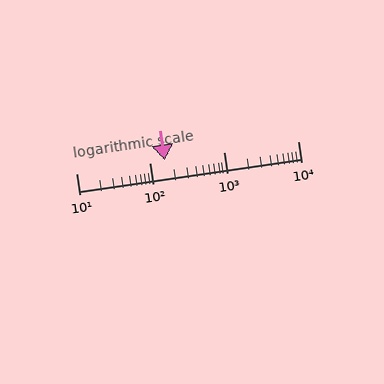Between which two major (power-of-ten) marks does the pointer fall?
The pointer is between 100 and 1000.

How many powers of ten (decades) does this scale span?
The scale spans 3 decades, from 10 to 10000.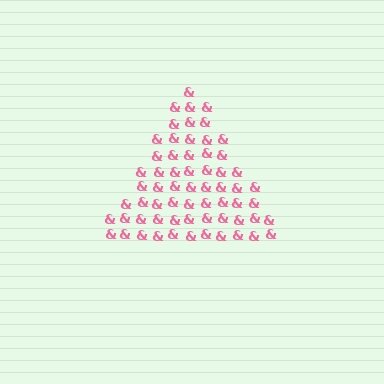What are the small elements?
The small elements are ampersands.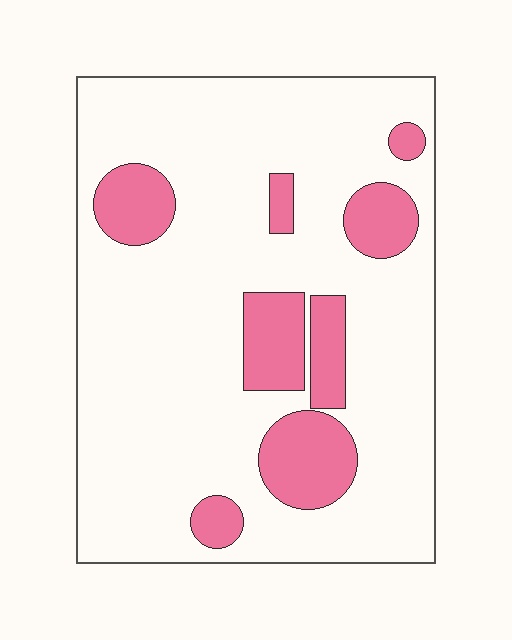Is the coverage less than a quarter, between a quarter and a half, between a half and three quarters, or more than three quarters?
Less than a quarter.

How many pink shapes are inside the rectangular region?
8.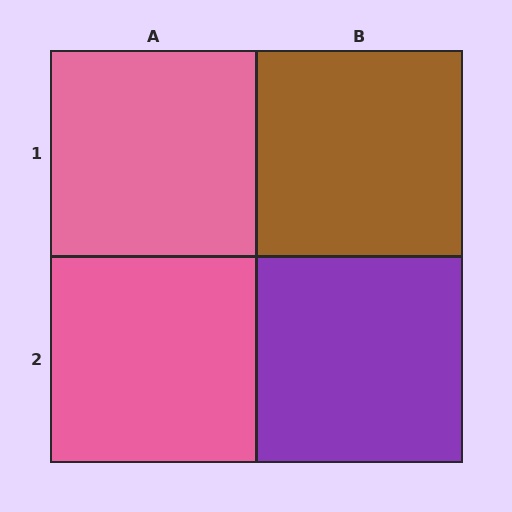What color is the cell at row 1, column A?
Pink.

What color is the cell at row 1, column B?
Brown.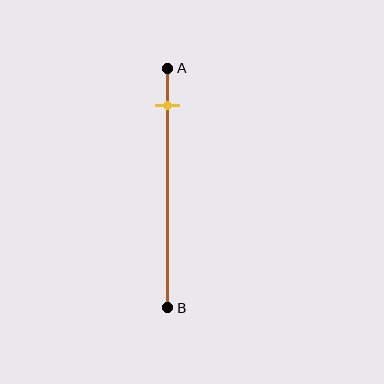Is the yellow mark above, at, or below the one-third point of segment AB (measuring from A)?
The yellow mark is above the one-third point of segment AB.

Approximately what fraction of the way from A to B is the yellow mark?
The yellow mark is approximately 15% of the way from A to B.